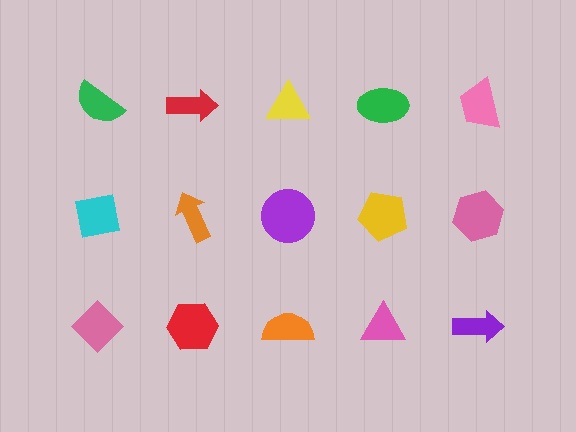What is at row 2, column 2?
An orange arrow.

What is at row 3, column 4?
A pink triangle.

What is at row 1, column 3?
A yellow triangle.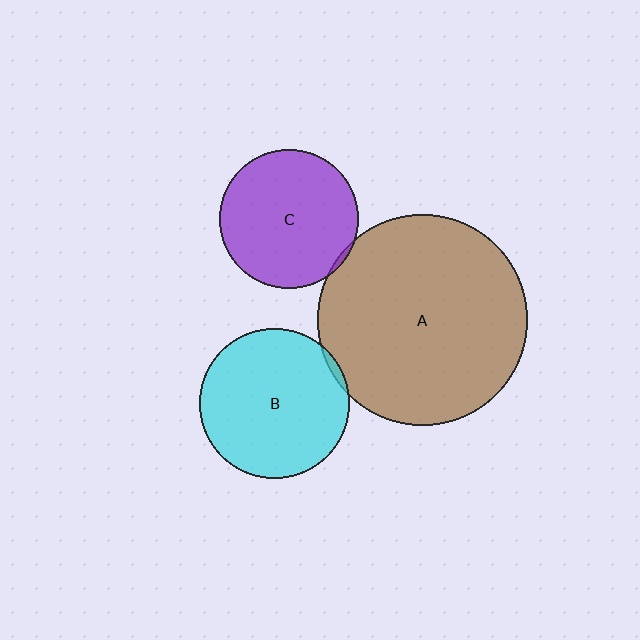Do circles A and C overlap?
Yes.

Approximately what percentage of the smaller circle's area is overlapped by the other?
Approximately 5%.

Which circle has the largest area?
Circle A (brown).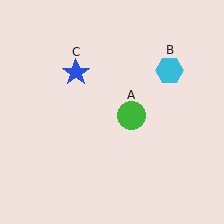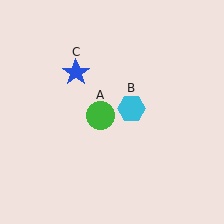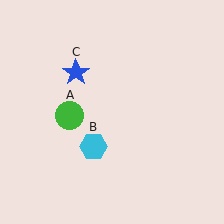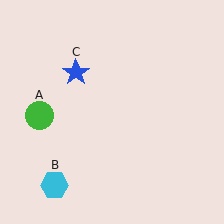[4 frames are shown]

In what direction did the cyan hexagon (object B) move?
The cyan hexagon (object B) moved down and to the left.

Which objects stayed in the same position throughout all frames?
Blue star (object C) remained stationary.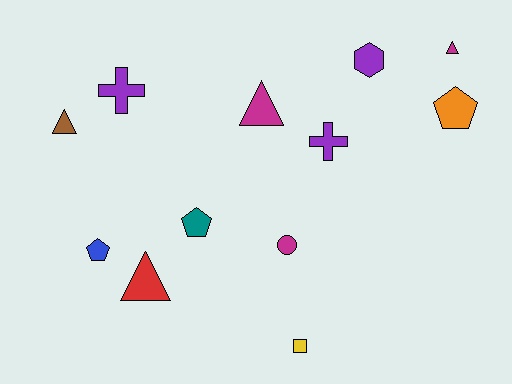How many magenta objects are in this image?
There are 3 magenta objects.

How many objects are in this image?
There are 12 objects.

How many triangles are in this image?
There are 4 triangles.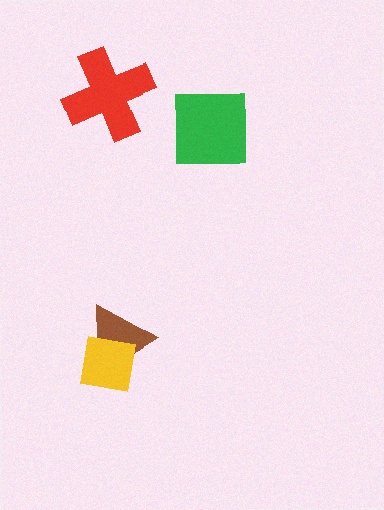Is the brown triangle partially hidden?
Yes, it is partially covered by another shape.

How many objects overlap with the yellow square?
1 object overlaps with the yellow square.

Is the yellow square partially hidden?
No, no other shape covers it.